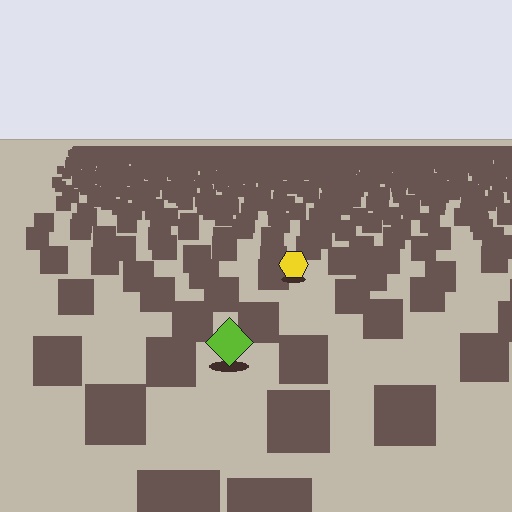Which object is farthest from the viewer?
The yellow hexagon is farthest from the viewer. It appears smaller and the ground texture around it is denser.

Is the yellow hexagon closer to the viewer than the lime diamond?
No. The lime diamond is closer — you can tell from the texture gradient: the ground texture is coarser near it.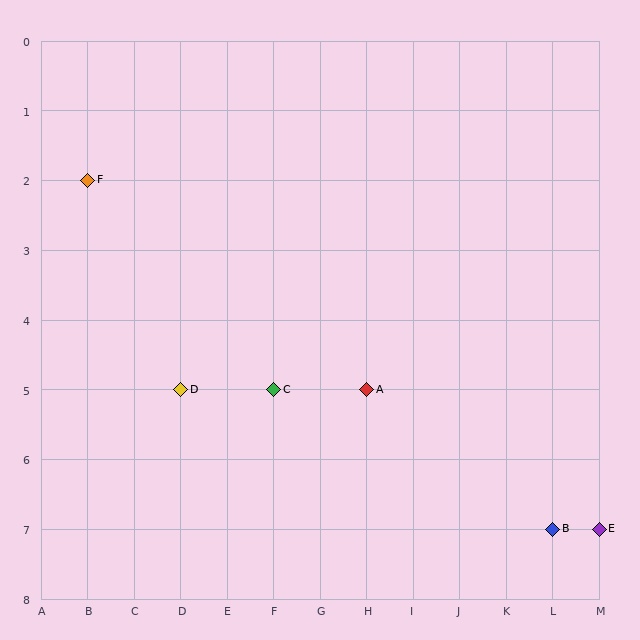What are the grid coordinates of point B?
Point B is at grid coordinates (L, 7).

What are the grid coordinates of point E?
Point E is at grid coordinates (M, 7).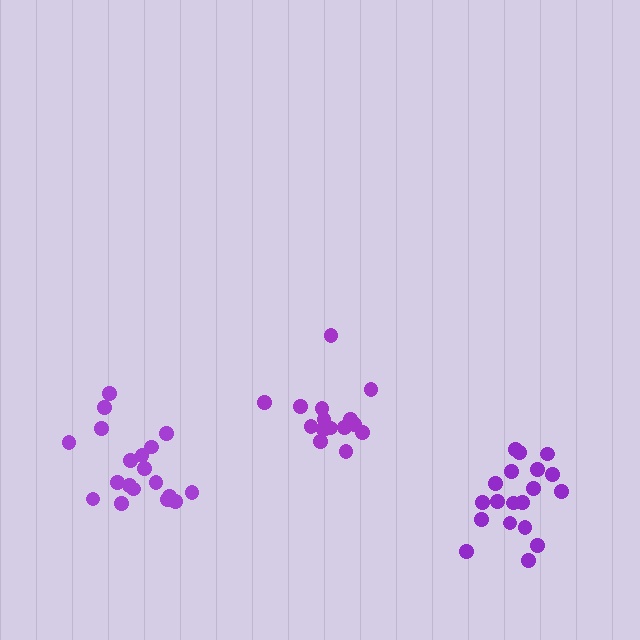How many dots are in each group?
Group 1: 19 dots, Group 2: 19 dots, Group 3: 15 dots (53 total).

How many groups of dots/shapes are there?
There are 3 groups.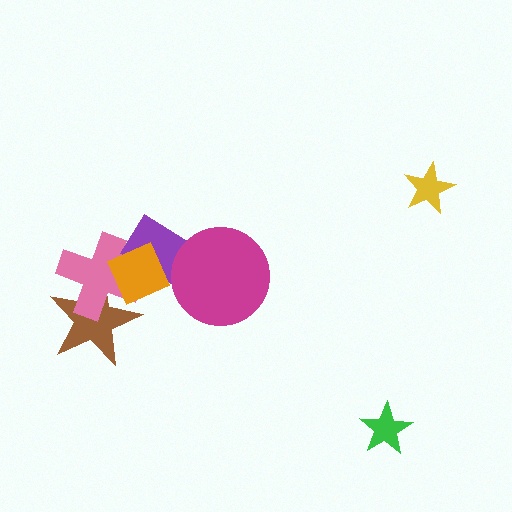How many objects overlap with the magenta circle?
1 object overlaps with the magenta circle.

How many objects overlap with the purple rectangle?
3 objects overlap with the purple rectangle.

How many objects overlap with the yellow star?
0 objects overlap with the yellow star.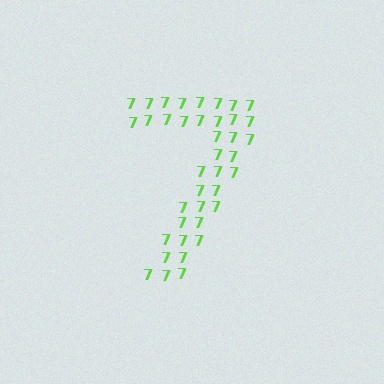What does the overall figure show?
The overall figure shows the digit 7.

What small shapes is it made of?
It is made of small digit 7's.